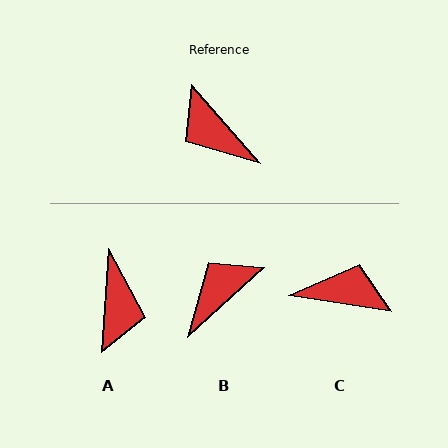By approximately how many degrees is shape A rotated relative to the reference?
Approximately 135 degrees counter-clockwise.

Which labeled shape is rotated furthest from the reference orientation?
C, about 140 degrees away.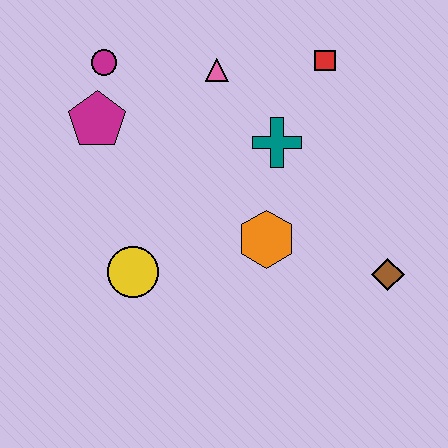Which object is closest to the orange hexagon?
The teal cross is closest to the orange hexagon.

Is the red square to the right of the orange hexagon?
Yes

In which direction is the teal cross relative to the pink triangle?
The teal cross is below the pink triangle.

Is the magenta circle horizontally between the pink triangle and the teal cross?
No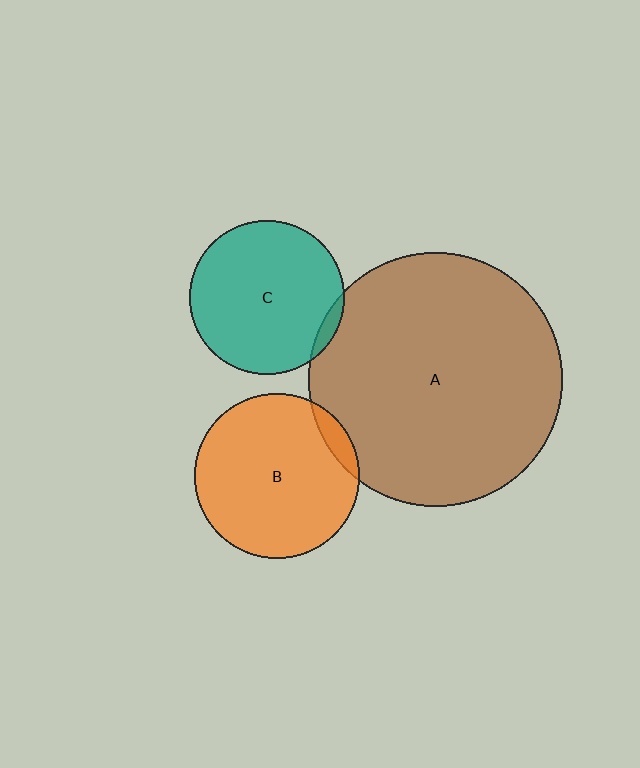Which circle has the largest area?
Circle A (brown).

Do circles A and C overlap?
Yes.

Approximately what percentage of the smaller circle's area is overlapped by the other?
Approximately 5%.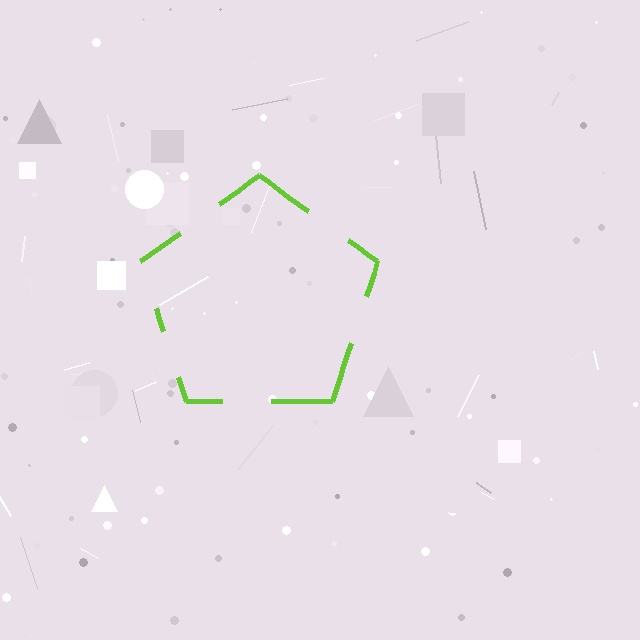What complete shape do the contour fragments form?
The contour fragments form a pentagon.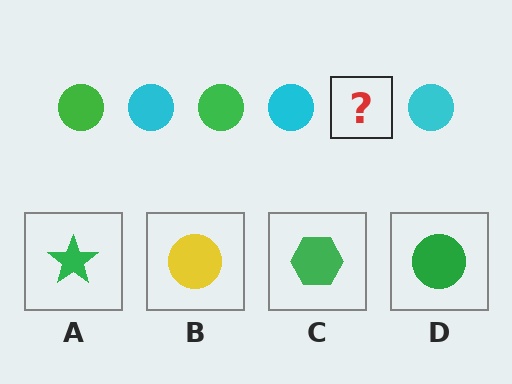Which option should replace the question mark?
Option D.